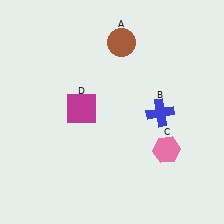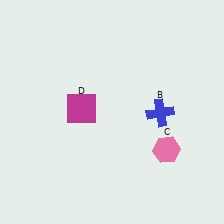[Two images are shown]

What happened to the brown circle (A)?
The brown circle (A) was removed in Image 2. It was in the top-right area of Image 1.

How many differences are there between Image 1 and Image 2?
There is 1 difference between the two images.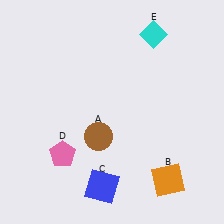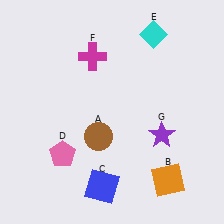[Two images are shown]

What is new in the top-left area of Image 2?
A magenta cross (F) was added in the top-left area of Image 2.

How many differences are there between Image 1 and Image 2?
There are 2 differences between the two images.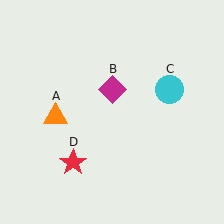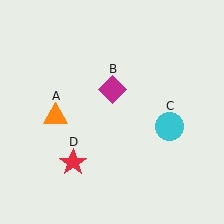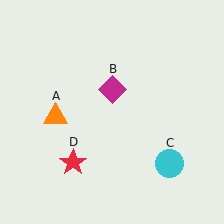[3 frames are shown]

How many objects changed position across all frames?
1 object changed position: cyan circle (object C).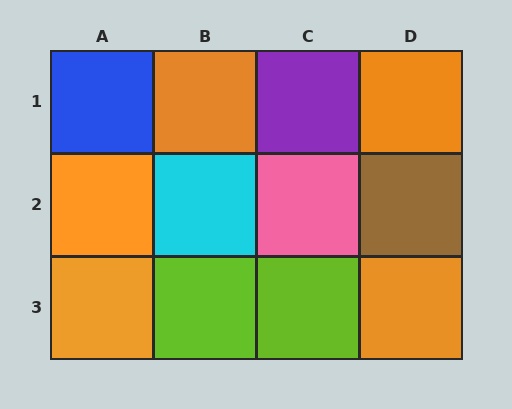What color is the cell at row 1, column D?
Orange.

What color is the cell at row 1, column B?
Orange.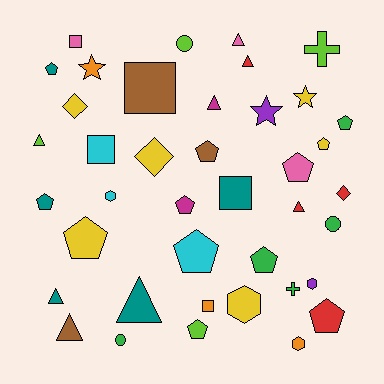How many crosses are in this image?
There are 2 crosses.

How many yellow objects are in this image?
There are 6 yellow objects.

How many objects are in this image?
There are 40 objects.